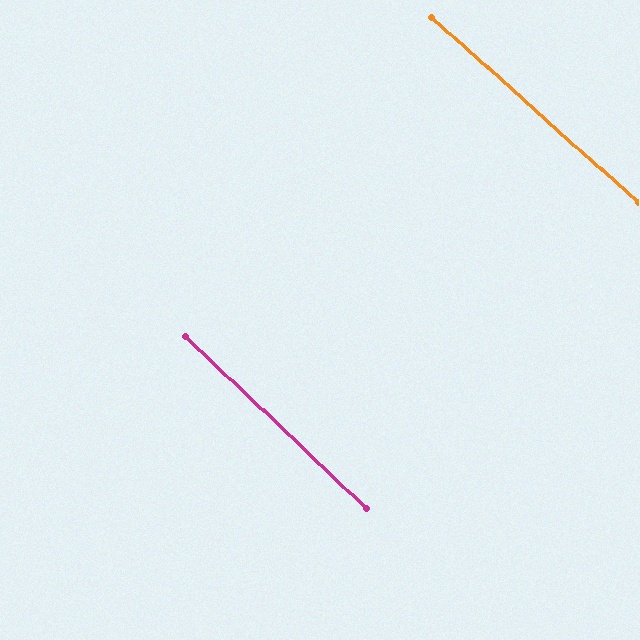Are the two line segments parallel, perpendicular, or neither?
Parallel — their directions differ by only 1.7°.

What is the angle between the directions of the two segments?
Approximately 2 degrees.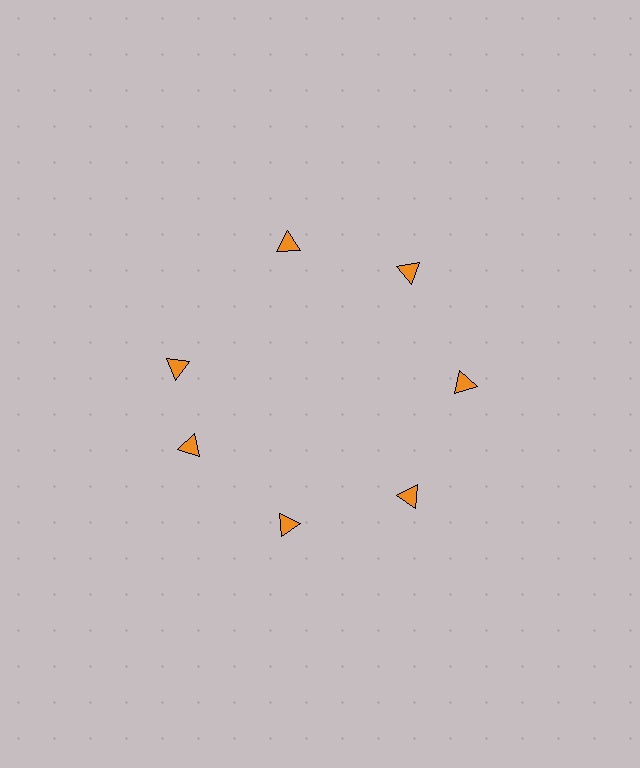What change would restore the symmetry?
The symmetry would be restored by rotating it back into even spacing with its neighbors so that all 7 triangles sit at equal angles and equal distance from the center.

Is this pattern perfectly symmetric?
No. The 7 orange triangles are arranged in a ring, but one element near the 10 o'clock position is rotated out of alignment along the ring, breaking the 7-fold rotational symmetry.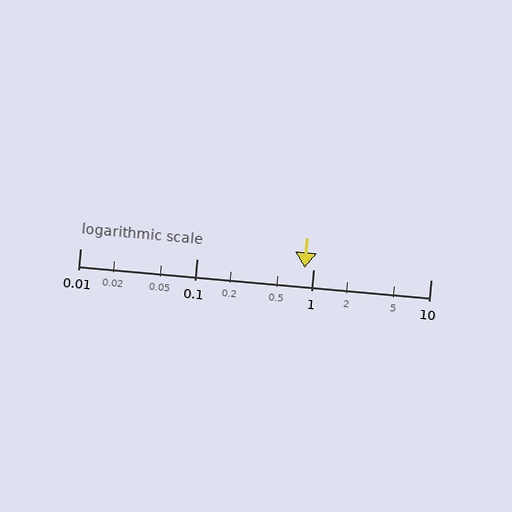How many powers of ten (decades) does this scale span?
The scale spans 3 decades, from 0.01 to 10.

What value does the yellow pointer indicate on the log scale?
The pointer indicates approximately 0.83.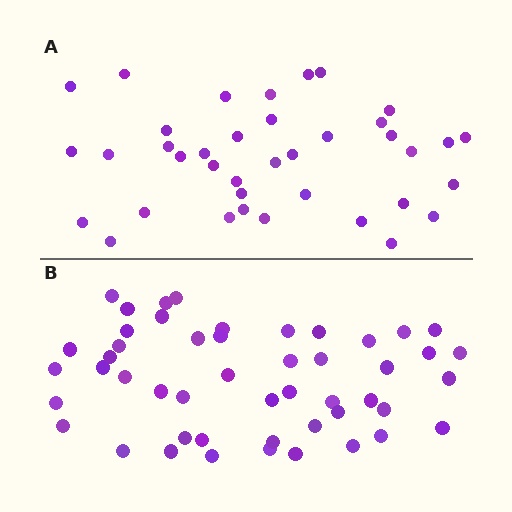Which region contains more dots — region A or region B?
Region B (the bottom region) has more dots.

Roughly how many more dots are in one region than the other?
Region B has roughly 12 or so more dots than region A.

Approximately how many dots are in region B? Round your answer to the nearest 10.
About 50 dots. (The exact count is 49, which rounds to 50.)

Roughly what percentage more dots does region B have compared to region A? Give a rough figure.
About 30% more.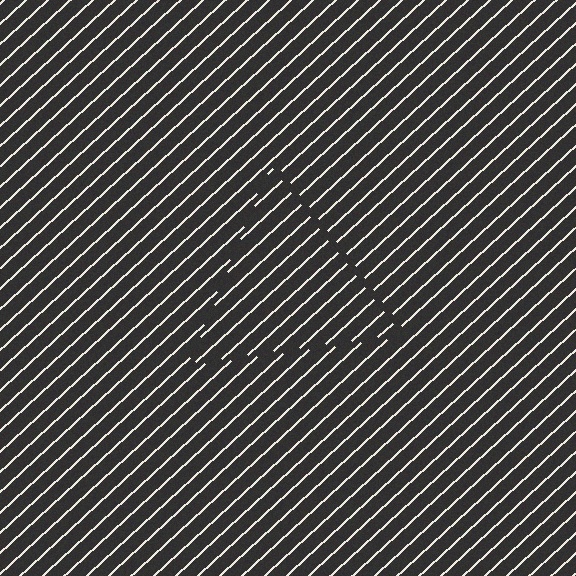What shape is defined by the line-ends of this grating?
An illusory triangle. The interior of the shape contains the same grating, shifted by half a period — the contour is defined by the phase discontinuity where line-ends from the inner and outer gratings abut.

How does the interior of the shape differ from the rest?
The interior of the shape contains the same grating, shifted by half a period — the contour is defined by the phase discontinuity where line-ends from the inner and outer gratings abut.